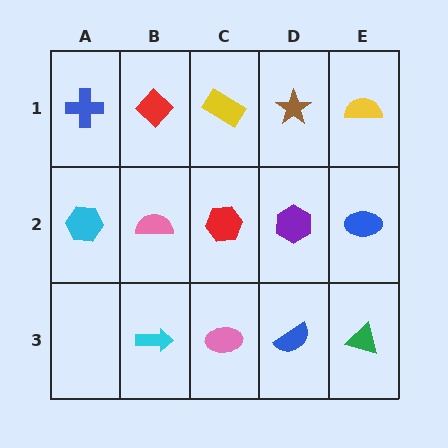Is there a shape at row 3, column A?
No, that cell is empty.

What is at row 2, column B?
A pink semicircle.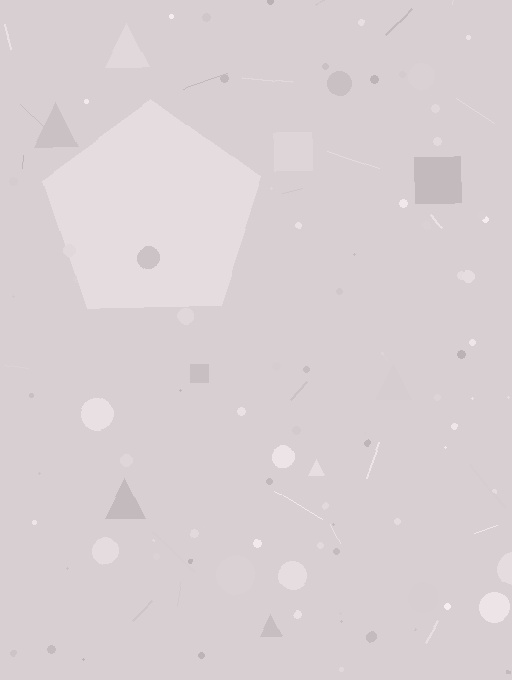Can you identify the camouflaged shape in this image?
The camouflaged shape is a pentagon.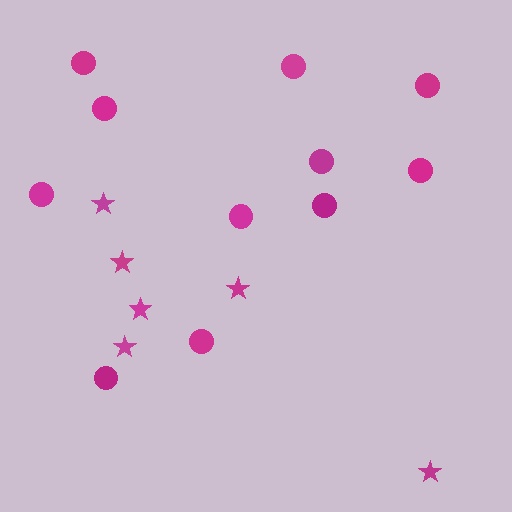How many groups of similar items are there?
There are 2 groups: one group of stars (6) and one group of circles (11).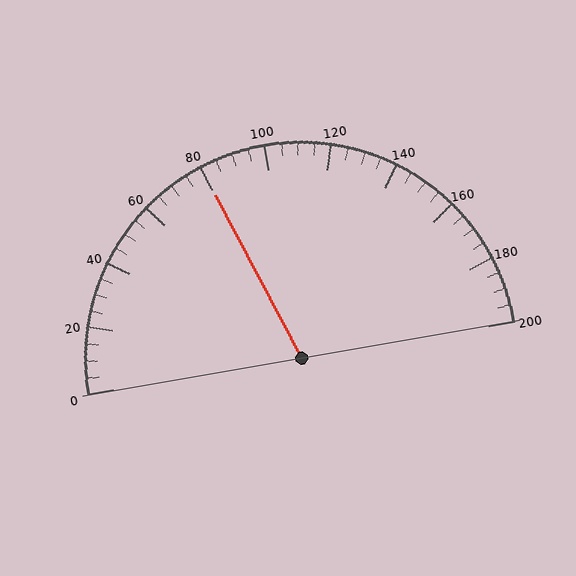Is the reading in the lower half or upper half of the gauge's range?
The reading is in the lower half of the range (0 to 200).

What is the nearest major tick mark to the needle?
The nearest major tick mark is 80.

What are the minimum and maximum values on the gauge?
The gauge ranges from 0 to 200.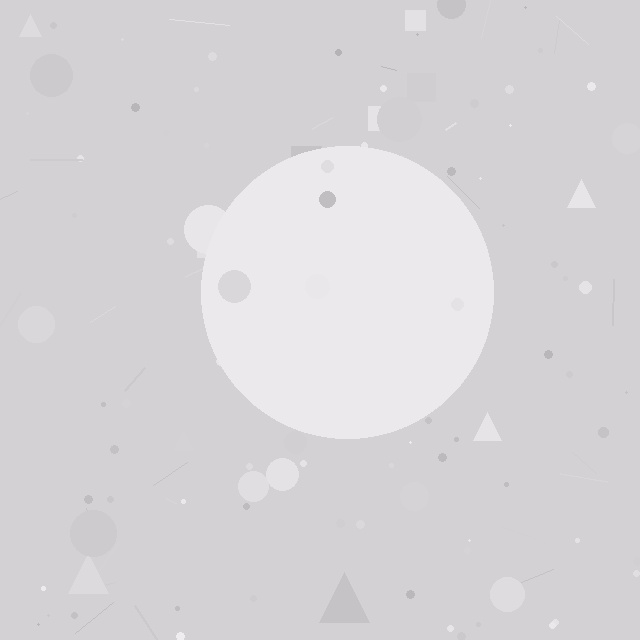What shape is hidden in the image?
A circle is hidden in the image.